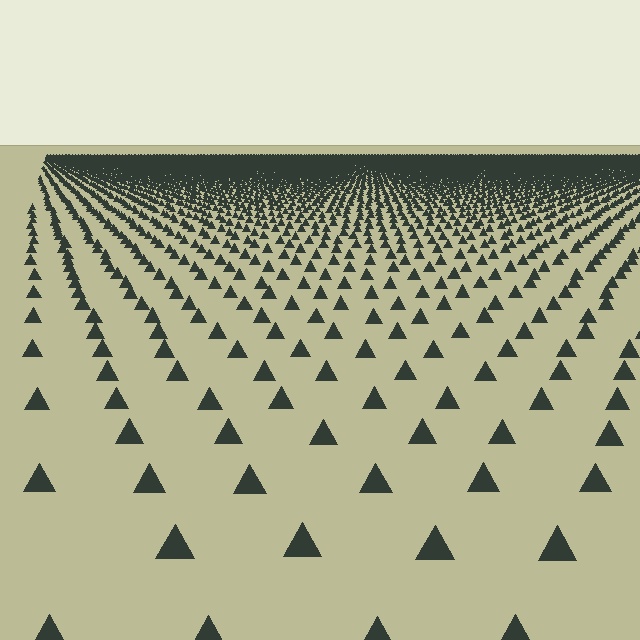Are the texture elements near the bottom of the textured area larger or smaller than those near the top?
Larger. Near the bottom, elements are closer to the viewer and appear at a bigger on-screen size.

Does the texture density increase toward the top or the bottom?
Density increases toward the top.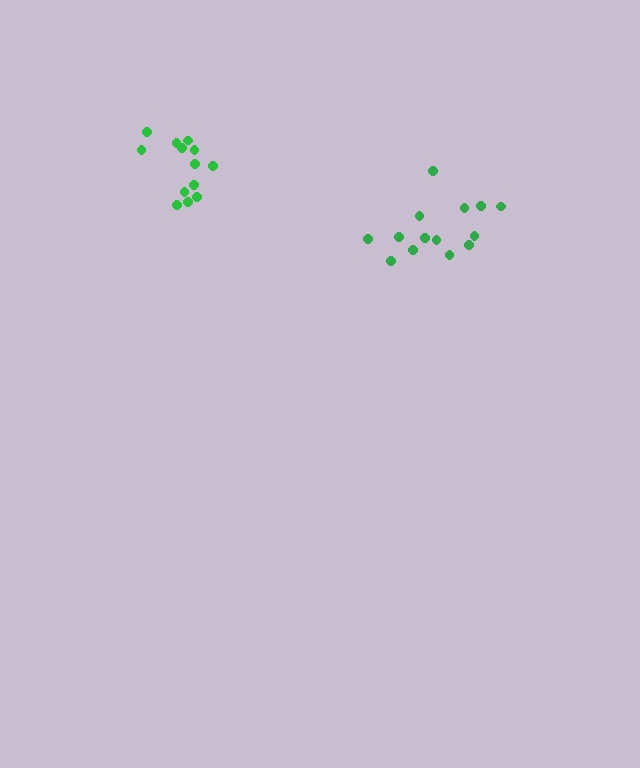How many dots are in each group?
Group 1: 14 dots, Group 2: 13 dots (27 total).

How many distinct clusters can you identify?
There are 2 distinct clusters.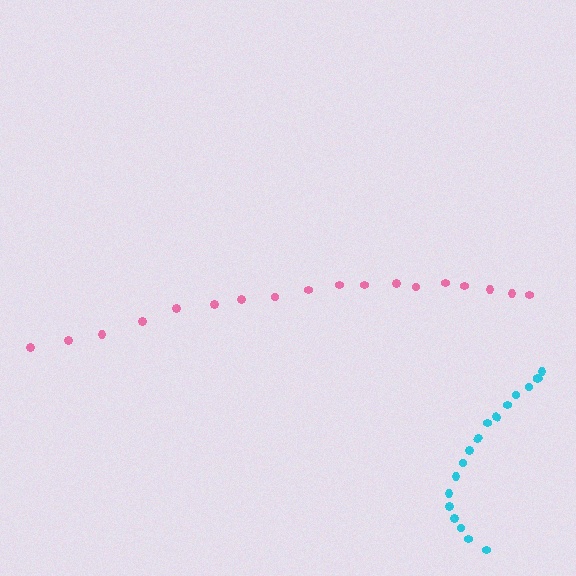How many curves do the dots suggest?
There are 2 distinct paths.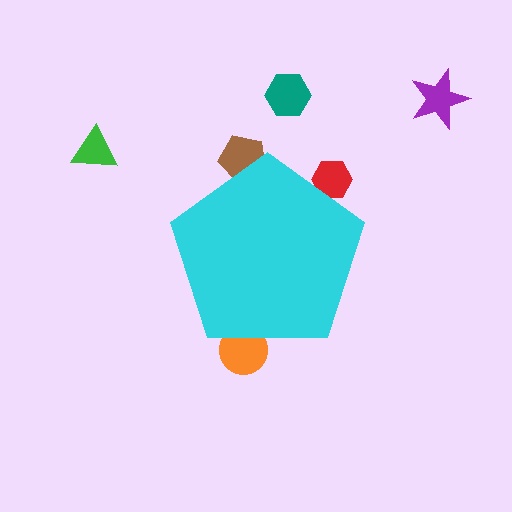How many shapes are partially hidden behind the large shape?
3 shapes are partially hidden.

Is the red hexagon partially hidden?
Yes, the red hexagon is partially hidden behind the cyan pentagon.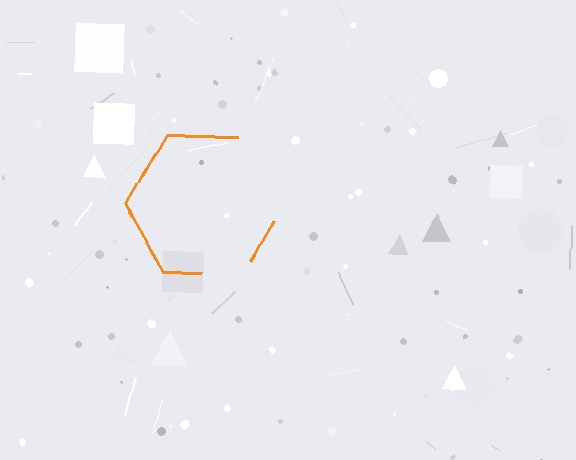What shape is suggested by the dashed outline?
The dashed outline suggests a hexagon.